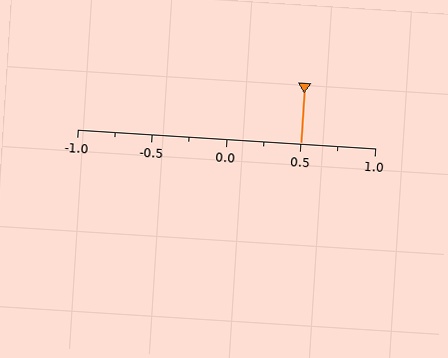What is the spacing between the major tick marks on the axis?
The major ticks are spaced 0.5 apart.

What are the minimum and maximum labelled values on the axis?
The axis runs from -1.0 to 1.0.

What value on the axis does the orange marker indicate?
The marker indicates approximately 0.5.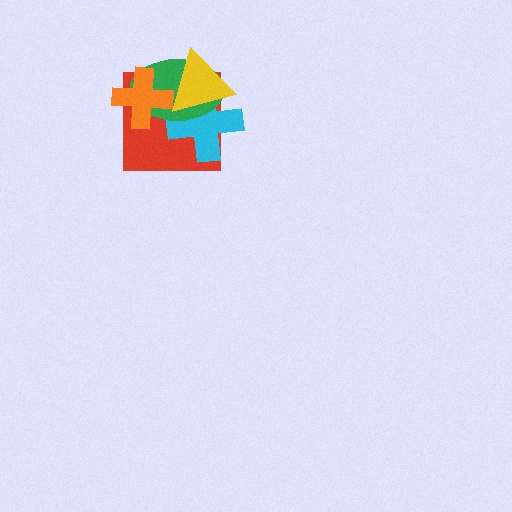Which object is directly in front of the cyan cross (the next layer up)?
The green ellipse is directly in front of the cyan cross.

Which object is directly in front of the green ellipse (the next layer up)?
The yellow triangle is directly in front of the green ellipse.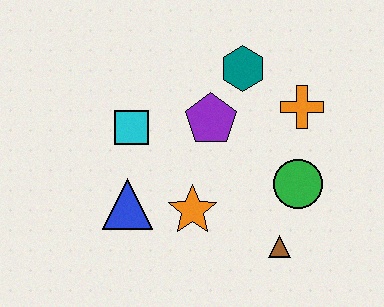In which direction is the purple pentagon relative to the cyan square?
The purple pentagon is to the right of the cyan square.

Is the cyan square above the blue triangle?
Yes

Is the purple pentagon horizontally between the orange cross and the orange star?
Yes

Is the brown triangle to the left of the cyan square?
No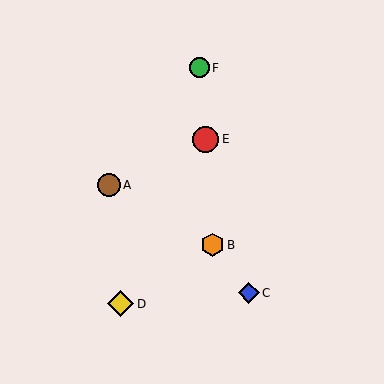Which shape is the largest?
The red circle (labeled E) is the largest.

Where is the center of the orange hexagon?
The center of the orange hexagon is at (212, 245).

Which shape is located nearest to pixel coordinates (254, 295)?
The blue diamond (labeled C) at (249, 293) is nearest to that location.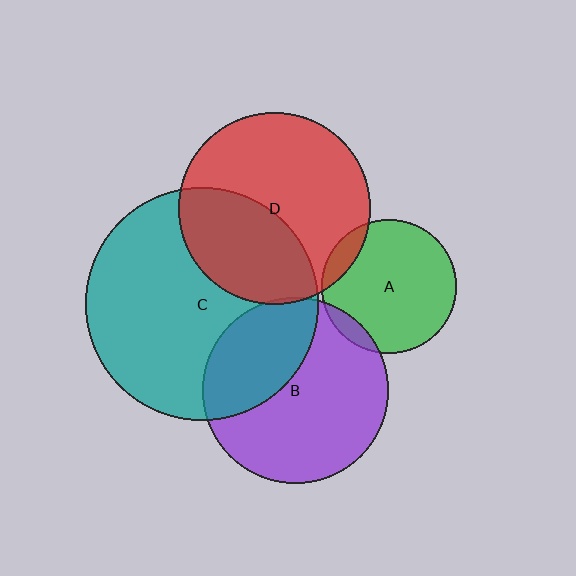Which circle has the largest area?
Circle C (teal).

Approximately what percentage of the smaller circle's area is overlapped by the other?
Approximately 10%.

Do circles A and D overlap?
Yes.